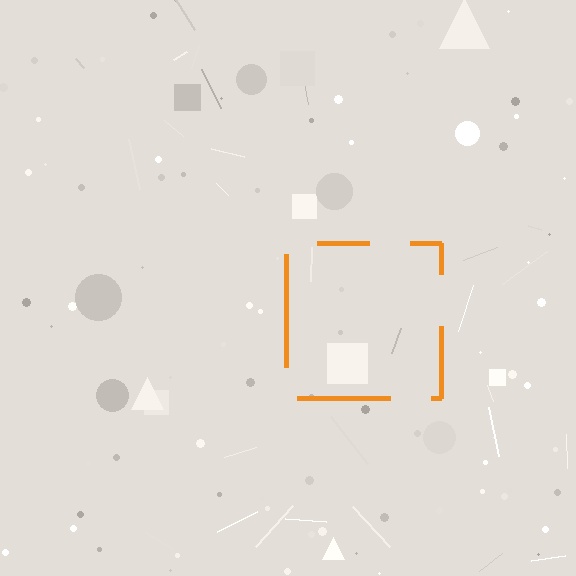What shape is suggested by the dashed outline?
The dashed outline suggests a square.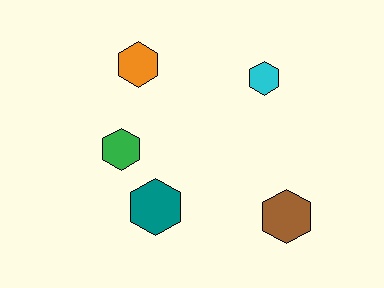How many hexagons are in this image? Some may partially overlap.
There are 5 hexagons.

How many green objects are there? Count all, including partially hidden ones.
There is 1 green object.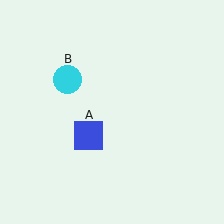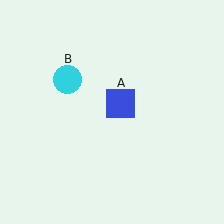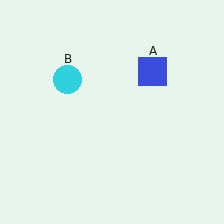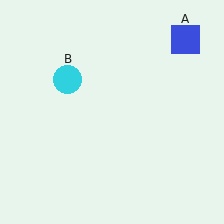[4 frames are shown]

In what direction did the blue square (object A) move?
The blue square (object A) moved up and to the right.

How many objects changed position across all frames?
1 object changed position: blue square (object A).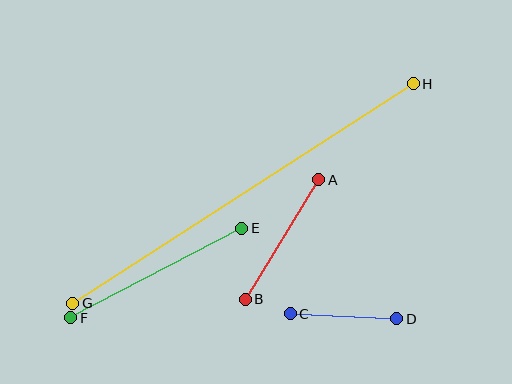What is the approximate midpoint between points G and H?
The midpoint is at approximately (243, 194) pixels.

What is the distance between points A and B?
The distance is approximately 140 pixels.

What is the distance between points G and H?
The distance is approximately 405 pixels.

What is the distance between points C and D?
The distance is approximately 107 pixels.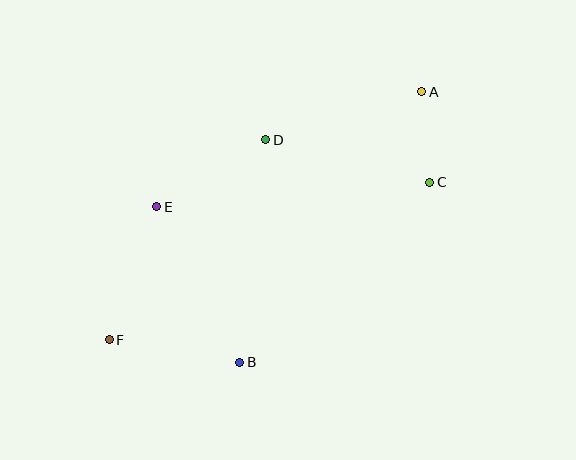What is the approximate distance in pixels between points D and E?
The distance between D and E is approximately 128 pixels.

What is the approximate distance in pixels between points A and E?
The distance between A and E is approximately 289 pixels.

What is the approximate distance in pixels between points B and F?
The distance between B and F is approximately 132 pixels.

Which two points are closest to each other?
Points A and C are closest to each other.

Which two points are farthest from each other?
Points A and F are farthest from each other.